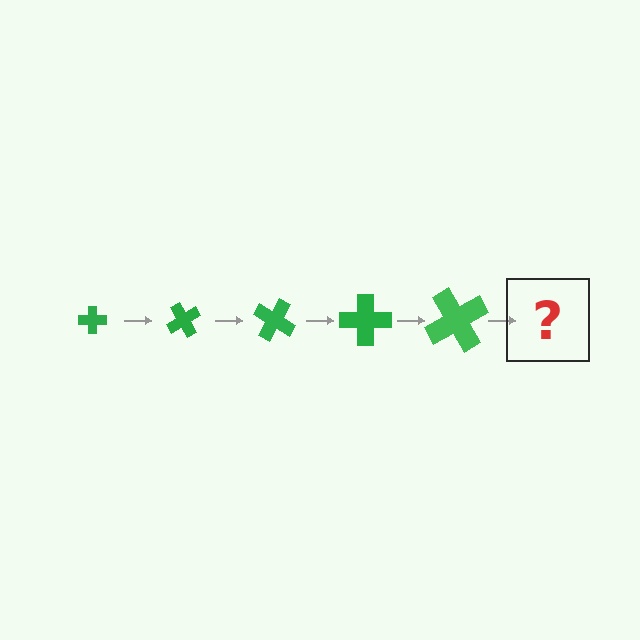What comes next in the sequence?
The next element should be a cross, larger than the previous one and rotated 300 degrees from the start.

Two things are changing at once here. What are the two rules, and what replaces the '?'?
The two rules are that the cross grows larger each step and it rotates 60 degrees each step. The '?' should be a cross, larger than the previous one and rotated 300 degrees from the start.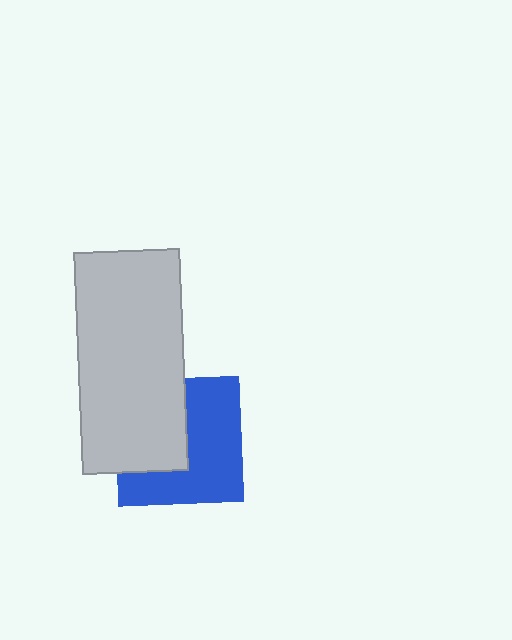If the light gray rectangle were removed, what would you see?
You would see the complete blue square.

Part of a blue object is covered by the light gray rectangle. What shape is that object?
It is a square.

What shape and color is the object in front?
The object in front is a light gray rectangle.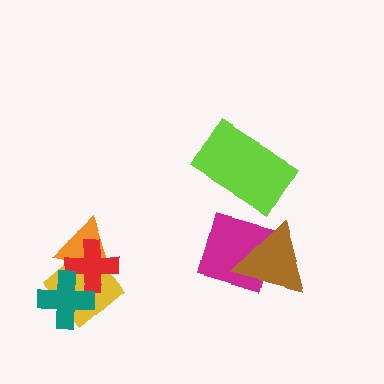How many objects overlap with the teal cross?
3 objects overlap with the teal cross.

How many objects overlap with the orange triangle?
3 objects overlap with the orange triangle.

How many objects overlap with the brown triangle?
1 object overlaps with the brown triangle.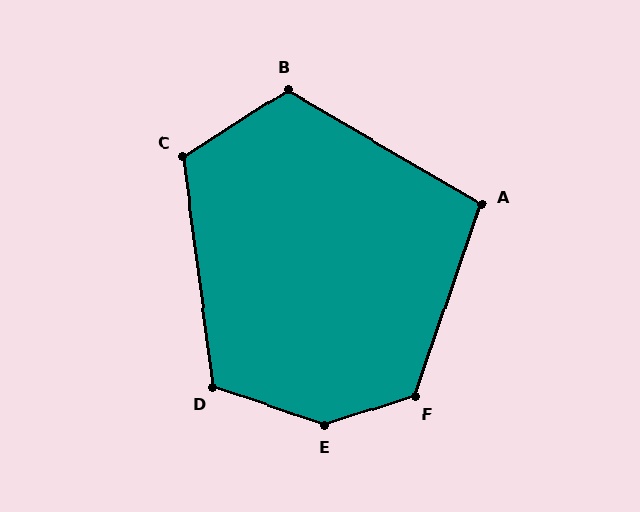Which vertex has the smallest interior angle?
A, at approximately 102 degrees.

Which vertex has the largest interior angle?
E, at approximately 143 degrees.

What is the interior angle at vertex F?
Approximately 127 degrees (obtuse).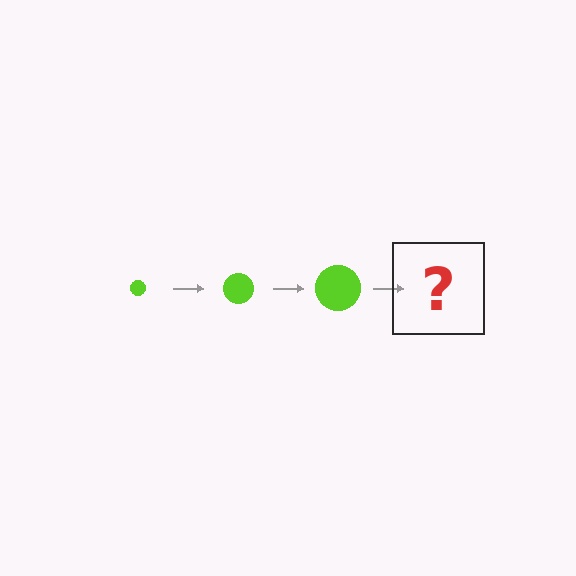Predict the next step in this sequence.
The next step is a lime circle, larger than the previous one.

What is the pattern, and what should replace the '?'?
The pattern is that the circle gets progressively larger each step. The '?' should be a lime circle, larger than the previous one.